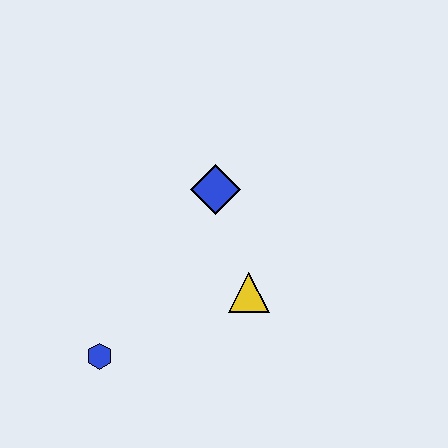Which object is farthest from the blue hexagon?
The blue diamond is farthest from the blue hexagon.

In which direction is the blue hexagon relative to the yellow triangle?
The blue hexagon is to the left of the yellow triangle.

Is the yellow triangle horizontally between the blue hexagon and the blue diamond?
No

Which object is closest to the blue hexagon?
The yellow triangle is closest to the blue hexagon.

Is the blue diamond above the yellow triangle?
Yes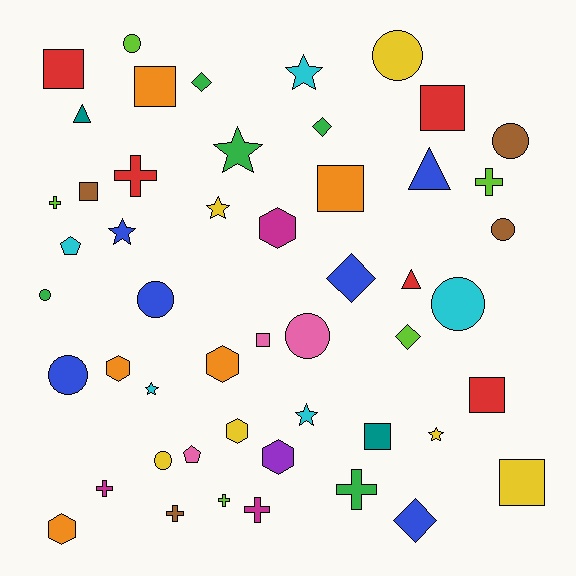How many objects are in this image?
There are 50 objects.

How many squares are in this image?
There are 9 squares.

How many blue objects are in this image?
There are 6 blue objects.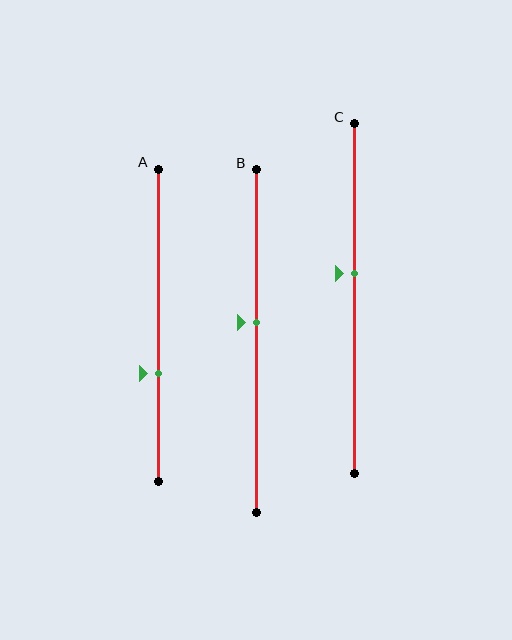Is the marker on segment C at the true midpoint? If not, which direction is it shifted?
No, the marker on segment C is shifted upward by about 7% of the segment length.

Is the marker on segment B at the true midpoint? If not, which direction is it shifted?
No, the marker on segment B is shifted upward by about 5% of the segment length.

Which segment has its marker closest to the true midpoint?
Segment B has its marker closest to the true midpoint.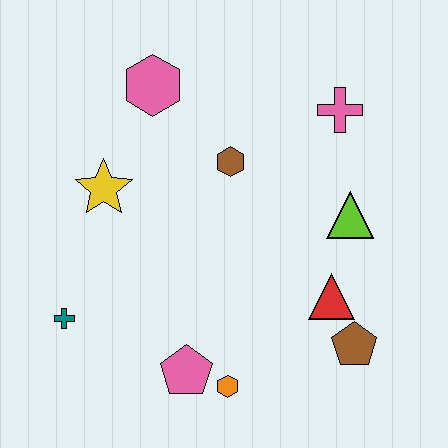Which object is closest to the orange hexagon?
The pink pentagon is closest to the orange hexagon.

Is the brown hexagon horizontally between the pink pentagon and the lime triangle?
Yes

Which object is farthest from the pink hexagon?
The brown pentagon is farthest from the pink hexagon.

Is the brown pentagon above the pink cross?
No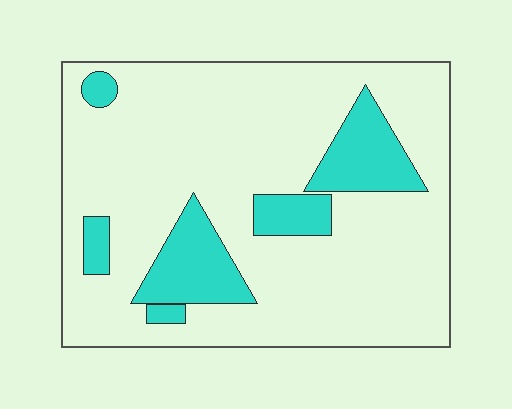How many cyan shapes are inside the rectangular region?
6.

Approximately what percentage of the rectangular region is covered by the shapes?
Approximately 20%.